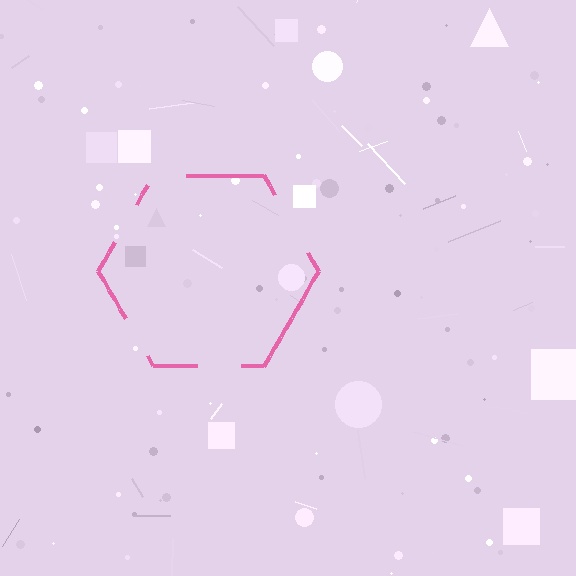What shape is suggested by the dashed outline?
The dashed outline suggests a hexagon.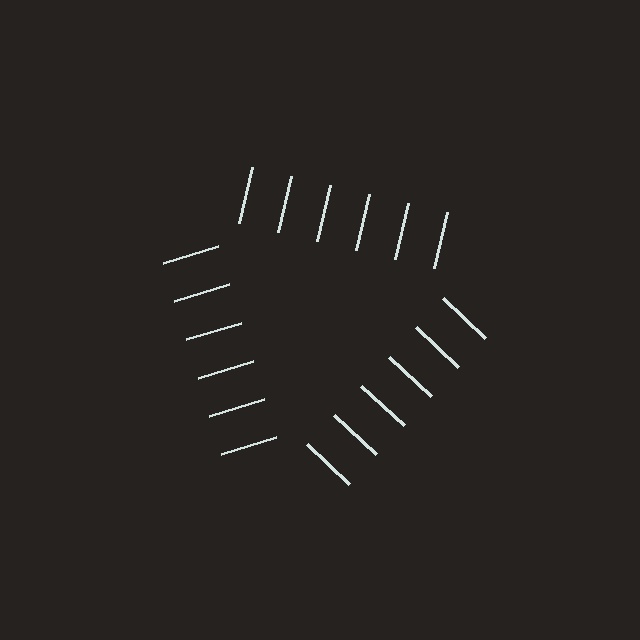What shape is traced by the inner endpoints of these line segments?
An illusory triangle — the line segments terminate on its edges but no continuous stroke is drawn.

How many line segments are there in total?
18 — 6 along each of the 3 edges.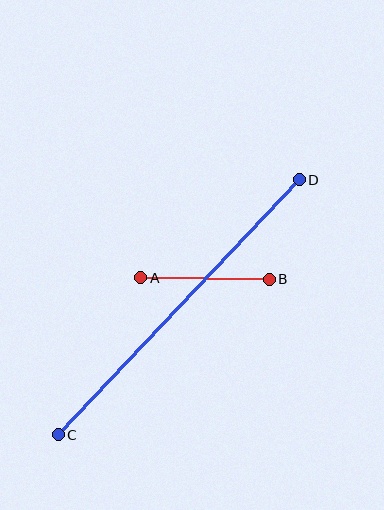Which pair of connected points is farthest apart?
Points C and D are farthest apart.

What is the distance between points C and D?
The distance is approximately 351 pixels.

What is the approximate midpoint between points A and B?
The midpoint is at approximately (205, 279) pixels.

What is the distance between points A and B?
The distance is approximately 128 pixels.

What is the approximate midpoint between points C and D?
The midpoint is at approximately (179, 307) pixels.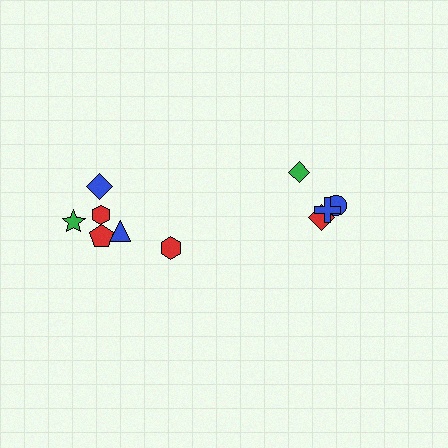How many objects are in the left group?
There are 6 objects.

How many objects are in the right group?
There are 4 objects.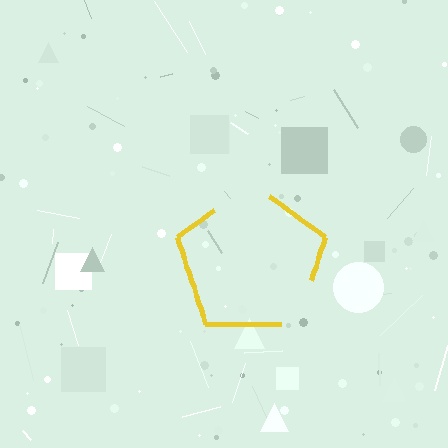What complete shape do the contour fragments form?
The contour fragments form a pentagon.